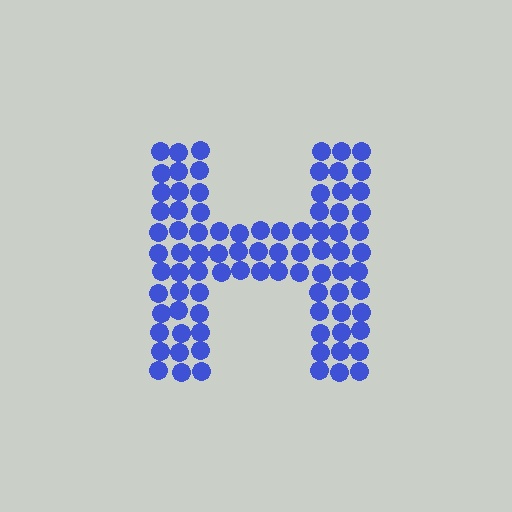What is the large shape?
The large shape is the letter H.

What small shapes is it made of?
It is made of small circles.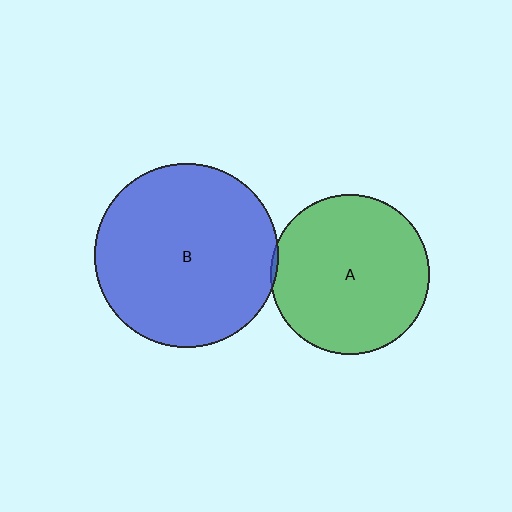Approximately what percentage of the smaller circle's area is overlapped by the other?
Approximately 5%.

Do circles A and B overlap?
Yes.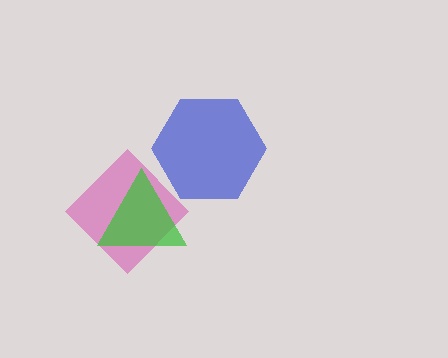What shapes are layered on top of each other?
The layered shapes are: a blue hexagon, a magenta diamond, a green triangle.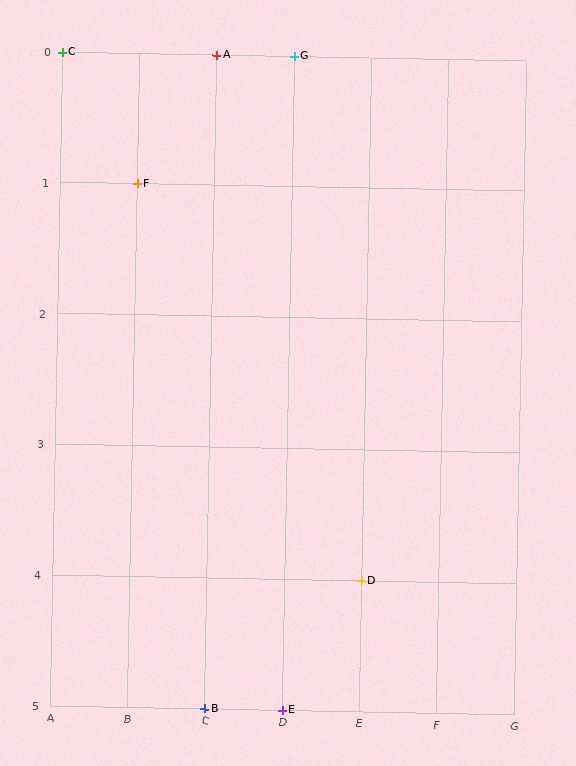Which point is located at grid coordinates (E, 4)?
Point D is at (E, 4).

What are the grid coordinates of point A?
Point A is at grid coordinates (C, 0).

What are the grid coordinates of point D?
Point D is at grid coordinates (E, 4).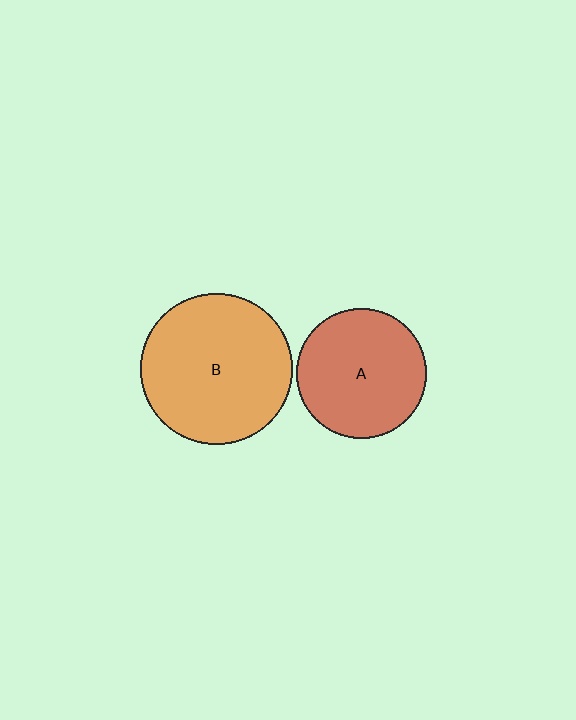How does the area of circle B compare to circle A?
Approximately 1.4 times.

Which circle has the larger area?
Circle B (orange).